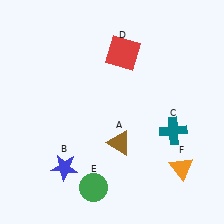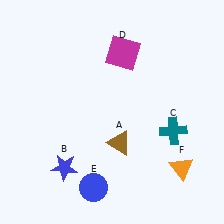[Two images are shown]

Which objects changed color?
D changed from red to magenta. E changed from green to blue.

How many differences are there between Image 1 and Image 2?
There are 2 differences between the two images.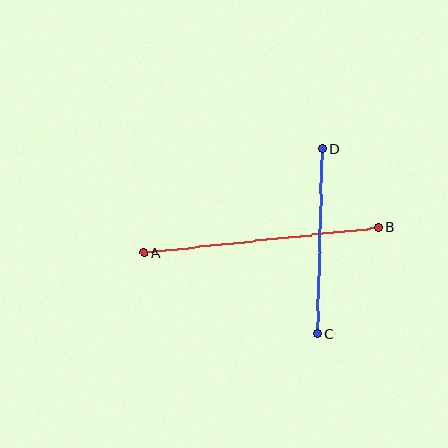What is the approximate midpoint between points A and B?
The midpoint is at approximately (261, 240) pixels.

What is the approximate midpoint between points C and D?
The midpoint is at approximately (319, 242) pixels.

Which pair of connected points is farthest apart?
Points A and B are farthest apart.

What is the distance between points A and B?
The distance is approximately 236 pixels.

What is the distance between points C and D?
The distance is approximately 185 pixels.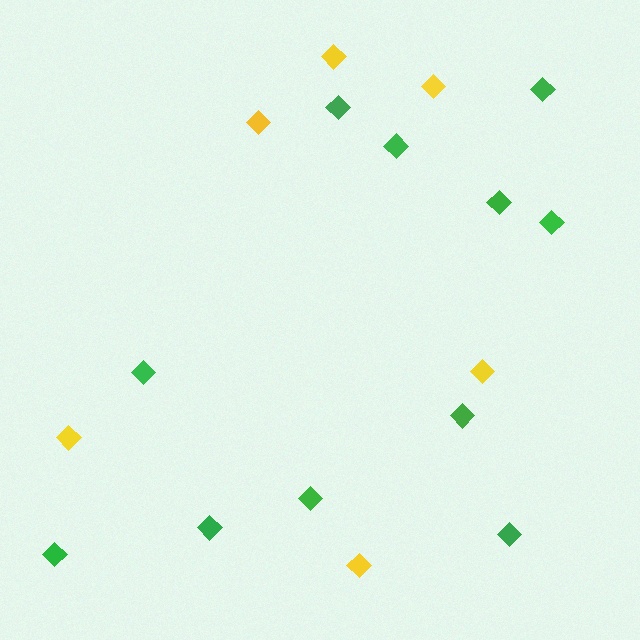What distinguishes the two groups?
There are 2 groups: one group of green diamonds (11) and one group of yellow diamonds (6).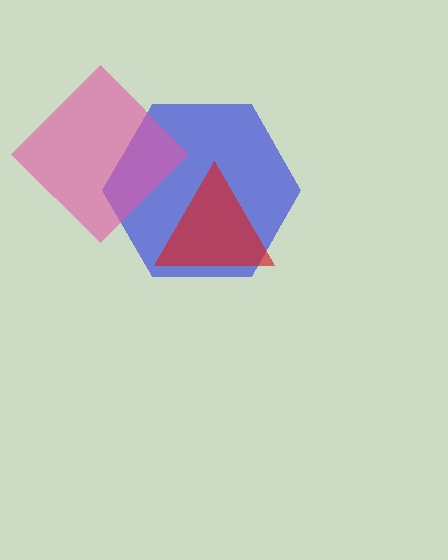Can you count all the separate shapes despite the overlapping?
Yes, there are 3 separate shapes.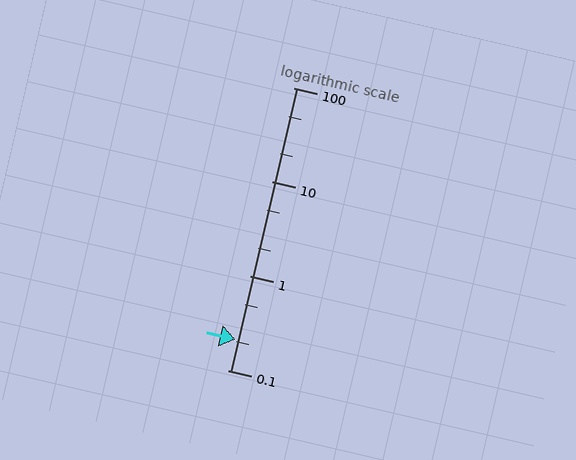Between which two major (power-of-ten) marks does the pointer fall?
The pointer is between 0.1 and 1.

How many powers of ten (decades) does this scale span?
The scale spans 3 decades, from 0.1 to 100.